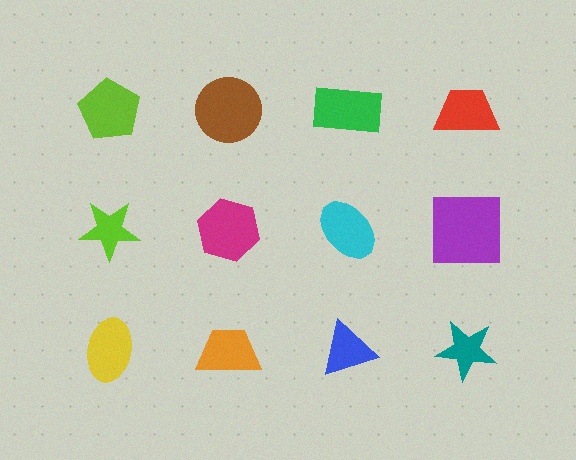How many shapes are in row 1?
4 shapes.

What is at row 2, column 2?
A magenta hexagon.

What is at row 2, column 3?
A cyan ellipse.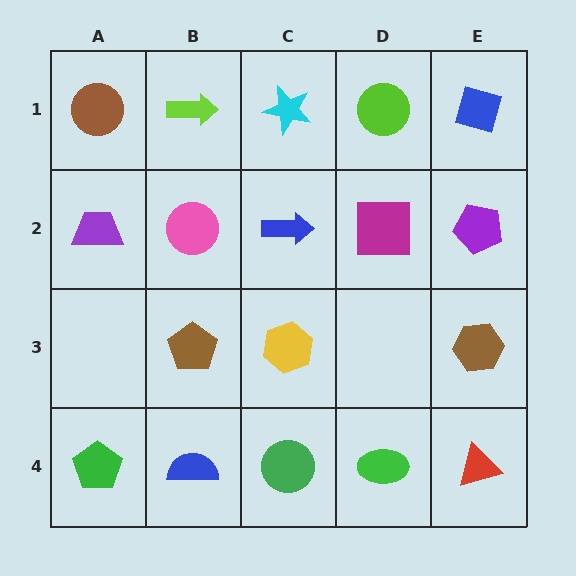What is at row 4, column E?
A red triangle.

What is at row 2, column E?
A purple pentagon.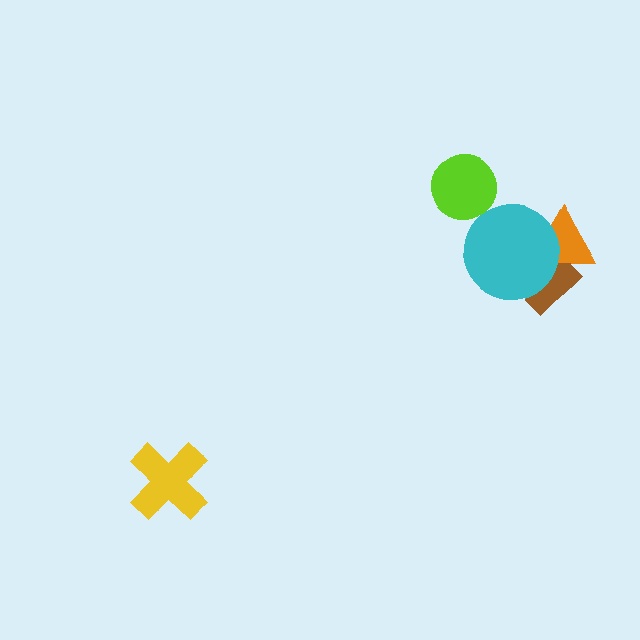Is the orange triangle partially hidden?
Yes, it is partially covered by another shape.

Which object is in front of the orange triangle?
The cyan circle is in front of the orange triangle.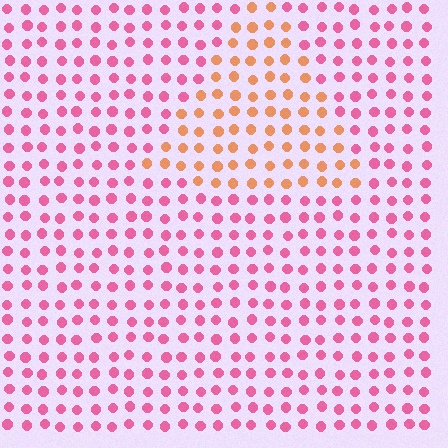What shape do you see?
I see a triangle.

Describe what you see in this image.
The image is filled with small pink elements in a uniform arrangement. A triangle-shaped region is visible where the elements are tinted to a slightly different hue, forming a subtle color boundary.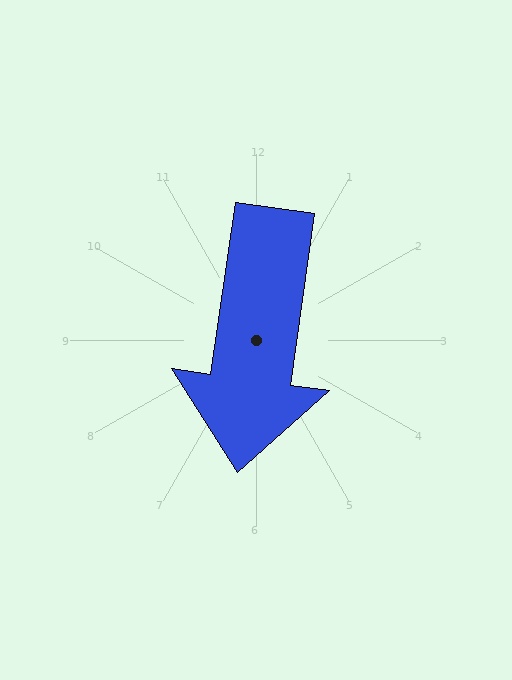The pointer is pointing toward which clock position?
Roughly 6 o'clock.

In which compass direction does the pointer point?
South.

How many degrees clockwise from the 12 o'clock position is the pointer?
Approximately 188 degrees.